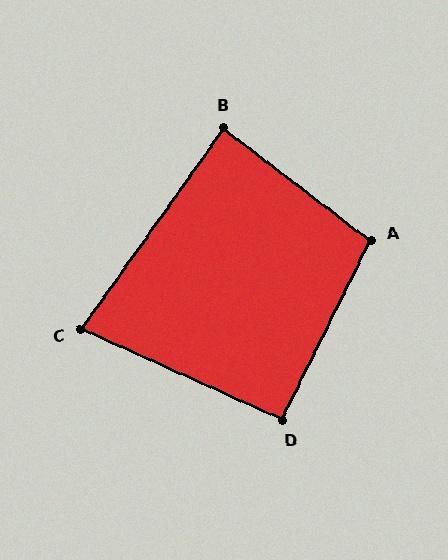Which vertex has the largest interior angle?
A, at approximately 101 degrees.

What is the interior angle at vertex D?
Approximately 92 degrees (approximately right).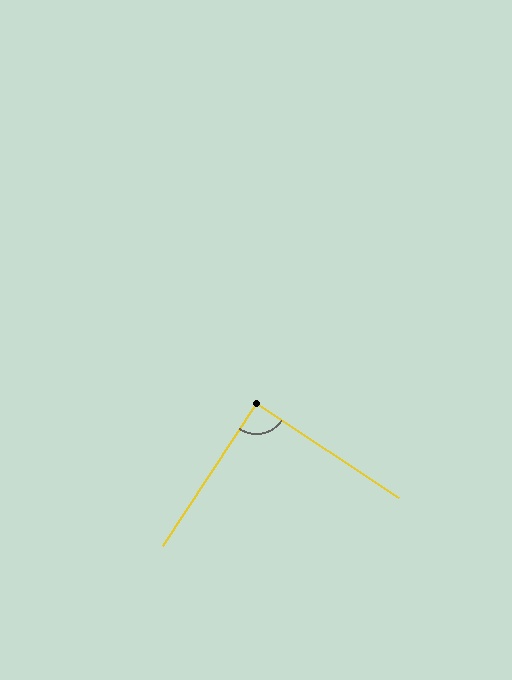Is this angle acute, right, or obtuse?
It is approximately a right angle.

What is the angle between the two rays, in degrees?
Approximately 89 degrees.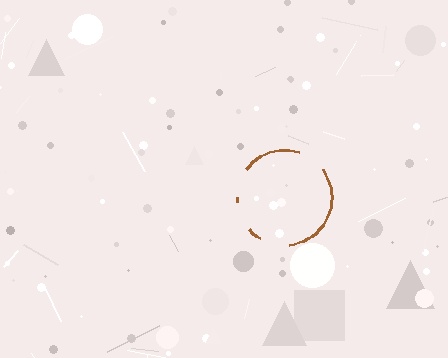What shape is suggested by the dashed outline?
The dashed outline suggests a circle.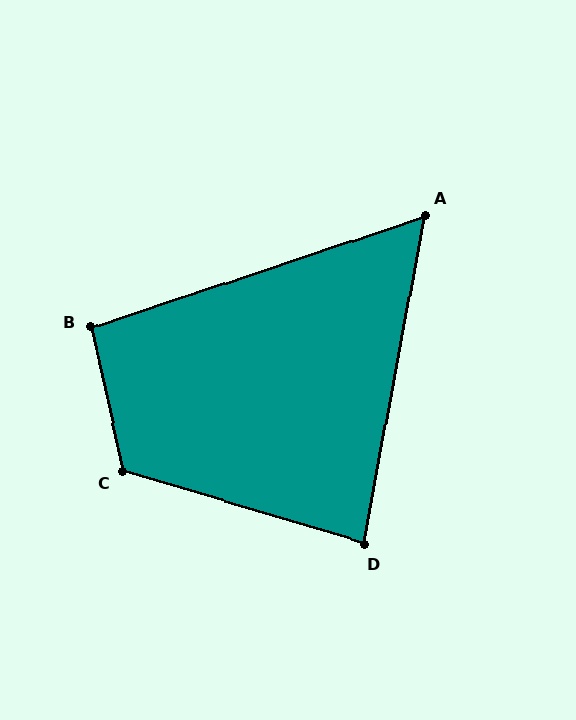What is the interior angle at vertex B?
Approximately 96 degrees (obtuse).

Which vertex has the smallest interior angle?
A, at approximately 61 degrees.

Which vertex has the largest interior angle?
C, at approximately 119 degrees.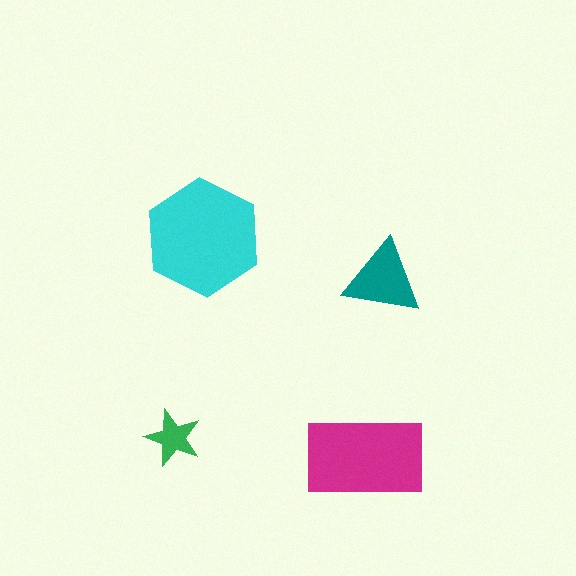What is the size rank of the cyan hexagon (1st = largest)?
1st.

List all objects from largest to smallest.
The cyan hexagon, the magenta rectangle, the teal triangle, the green star.